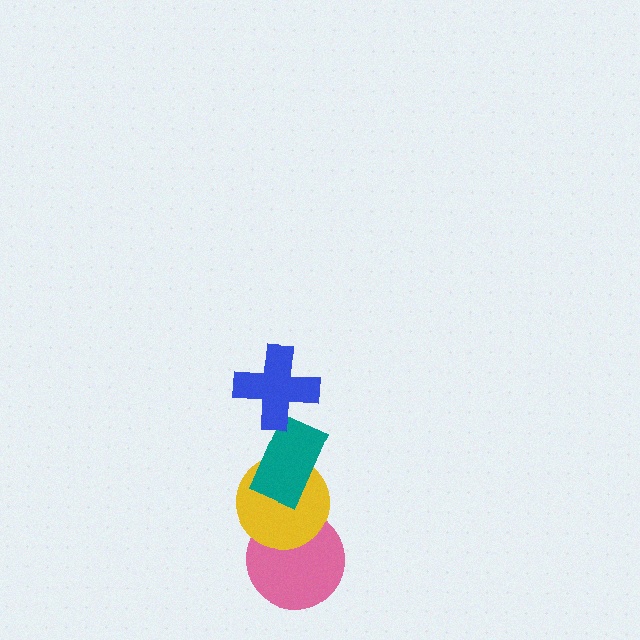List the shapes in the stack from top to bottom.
From top to bottom: the blue cross, the teal rectangle, the yellow circle, the pink circle.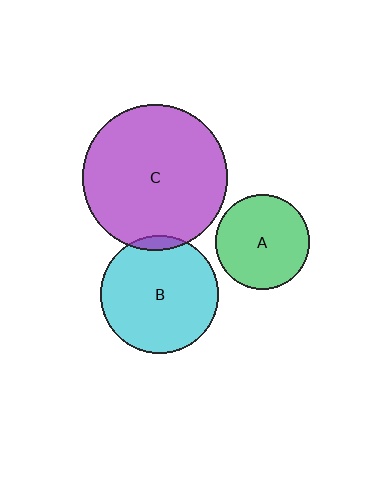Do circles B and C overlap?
Yes.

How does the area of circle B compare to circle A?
Approximately 1.6 times.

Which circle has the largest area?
Circle C (purple).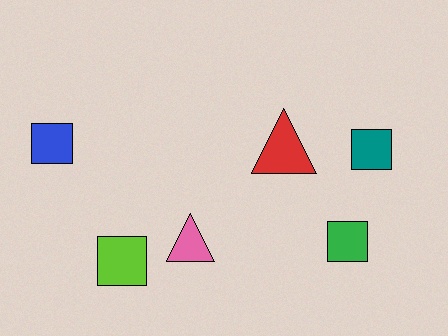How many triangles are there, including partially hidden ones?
There are 2 triangles.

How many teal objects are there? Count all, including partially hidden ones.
There is 1 teal object.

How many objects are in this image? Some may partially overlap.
There are 6 objects.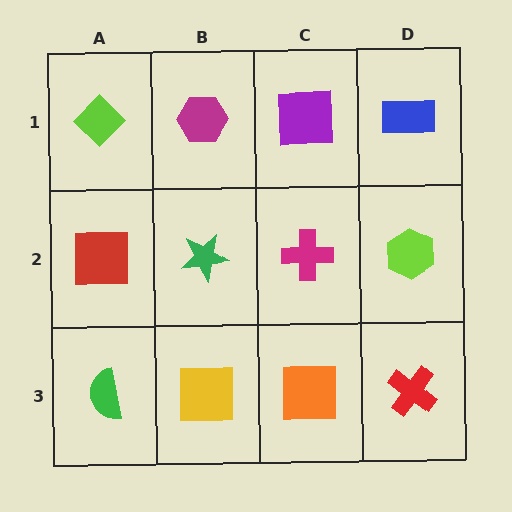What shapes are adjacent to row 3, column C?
A magenta cross (row 2, column C), a yellow square (row 3, column B), a red cross (row 3, column D).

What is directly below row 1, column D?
A lime hexagon.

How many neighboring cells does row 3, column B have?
3.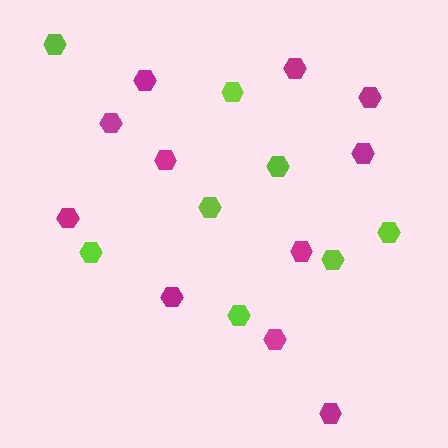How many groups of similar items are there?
There are 2 groups: one group of magenta hexagons (11) and one group of lime hexagons (8).